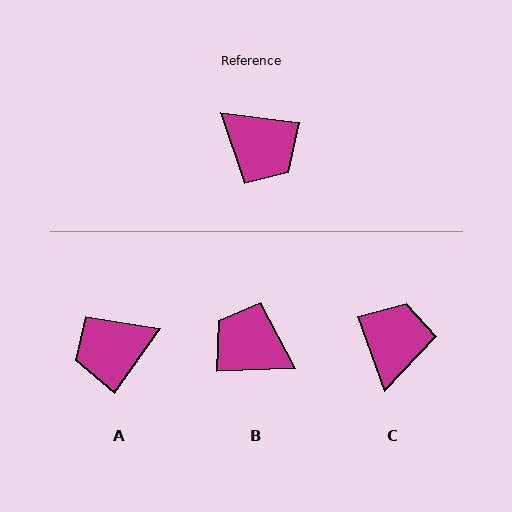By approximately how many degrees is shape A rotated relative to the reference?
Approximately 118 degrees clockwise.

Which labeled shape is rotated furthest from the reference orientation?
B, about 171 degrees away.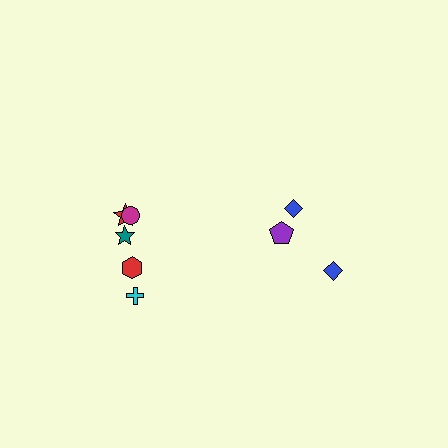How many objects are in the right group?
There are 3 objects.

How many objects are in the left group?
There are 5 objects.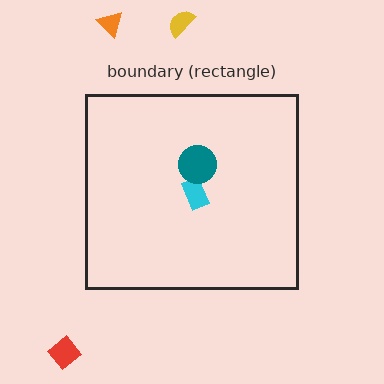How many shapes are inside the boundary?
2 inside, 3 outside.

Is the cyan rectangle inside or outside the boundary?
Inside.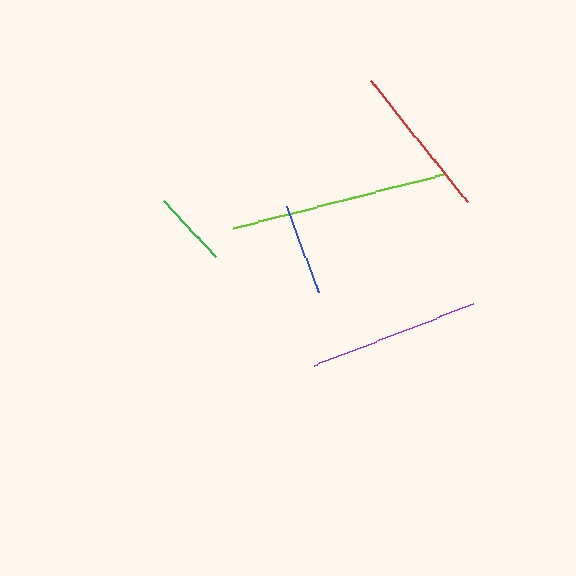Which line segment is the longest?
The lime line is the longest at approximately 217 pixels.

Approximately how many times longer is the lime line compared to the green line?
The lime line is approximately 2.8 times the length of the green line.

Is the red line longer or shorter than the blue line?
The red line is longer than the blue line.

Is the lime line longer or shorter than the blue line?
The lime line is longer than the blue line.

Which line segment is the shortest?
The green line is the shortest at approximately 76 pixels.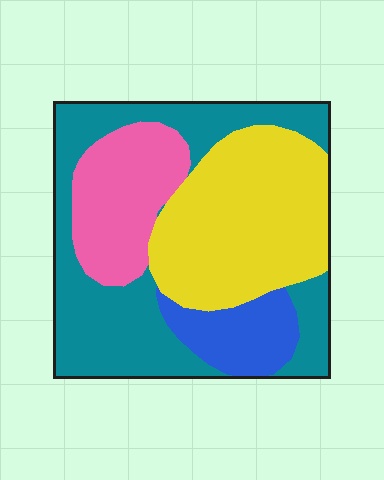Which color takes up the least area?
Blue, at roughly 10%.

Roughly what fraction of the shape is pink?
Pink covers roughly 20% of the shape.